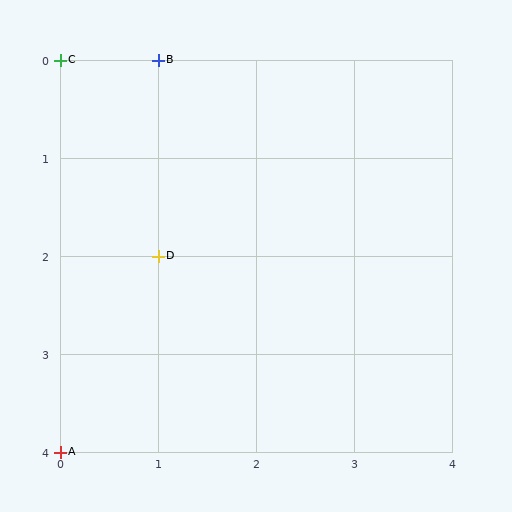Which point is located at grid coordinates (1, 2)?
Point D is at (1, 2).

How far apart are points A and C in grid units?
Points A and C are 4 rows apart.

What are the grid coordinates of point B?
Point B is at grid coordinates (1, 0).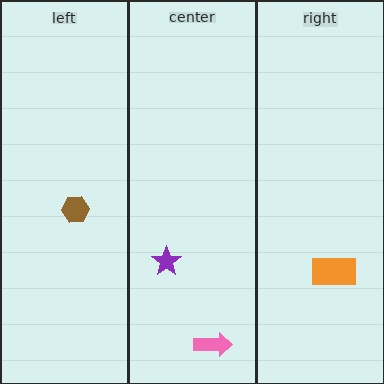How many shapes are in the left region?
1.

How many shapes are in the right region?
1.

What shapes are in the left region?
The brown hexagon.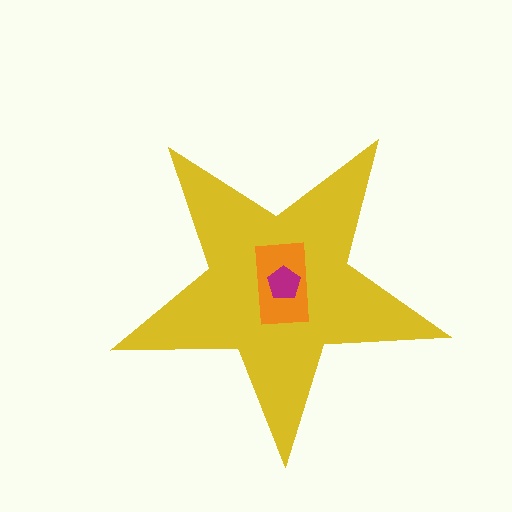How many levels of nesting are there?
3.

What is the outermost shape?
The yellow star.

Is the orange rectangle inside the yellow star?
Yes.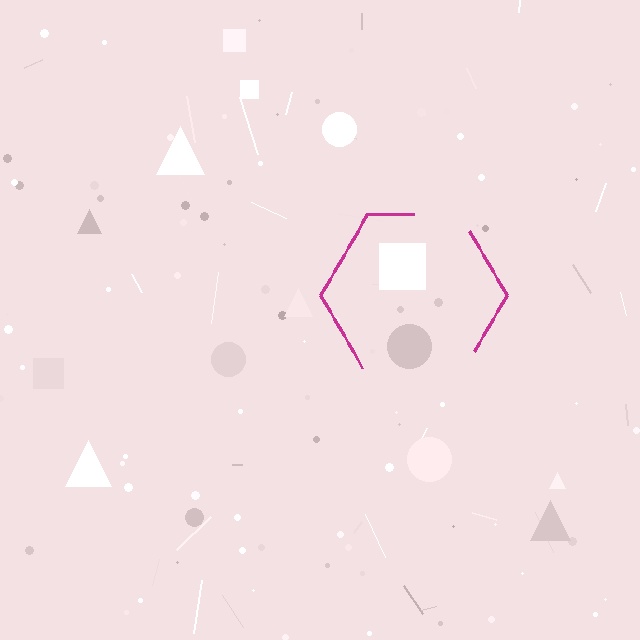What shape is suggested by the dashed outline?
The dashed outline suggests a hexagon.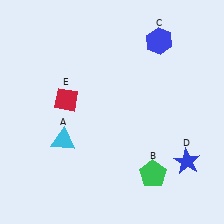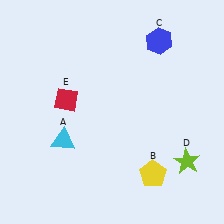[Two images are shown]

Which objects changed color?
B changed from green to yellow. D changed from blue to lime.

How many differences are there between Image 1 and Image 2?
There are 2 differences between the two images.